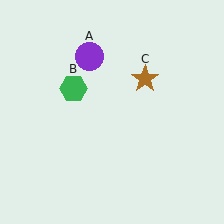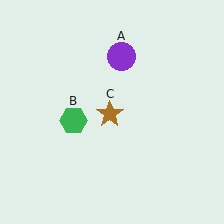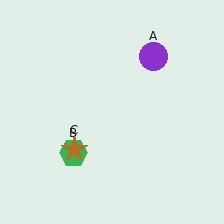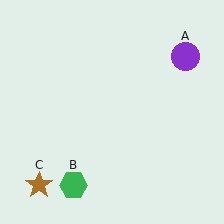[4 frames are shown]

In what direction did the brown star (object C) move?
The brown star (object C) moved down and to the left.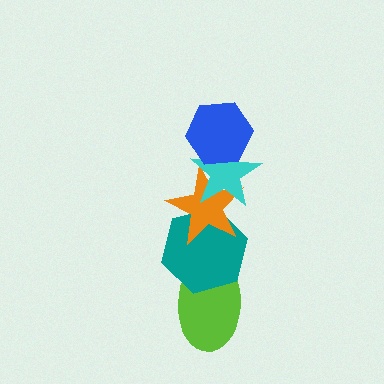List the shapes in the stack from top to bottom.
From top to bottom: the blue hexagon, the cyan star, the orange star, the teal hexagon, the lime ellipse.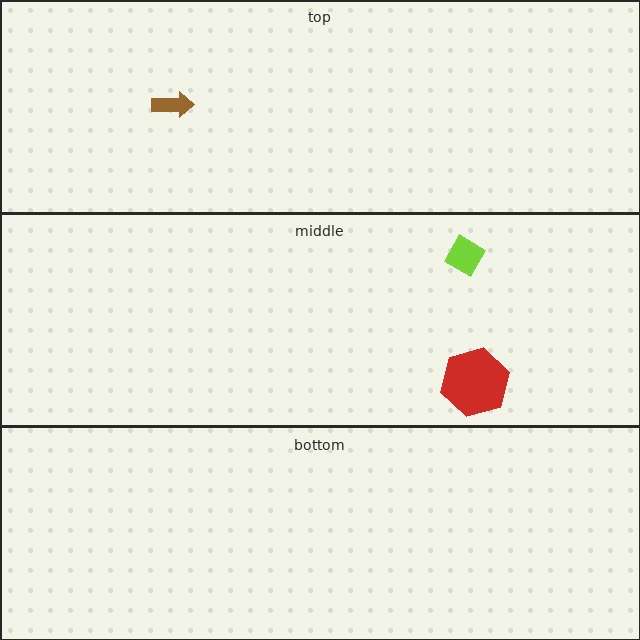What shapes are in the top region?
The brown arrow.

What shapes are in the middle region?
The lime diamond, the red hexagon.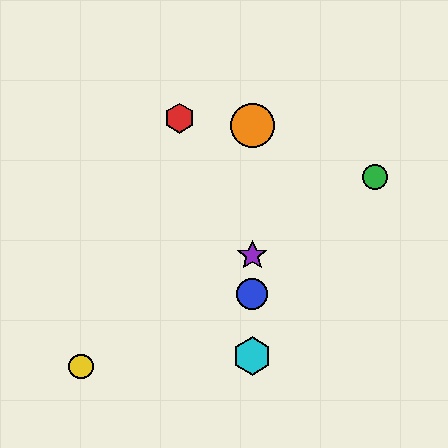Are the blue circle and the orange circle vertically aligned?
Yes, both are at x≈252.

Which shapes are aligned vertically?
The blue circle, the purple star, the orange circle, the cyan hexagon are aligned vertically.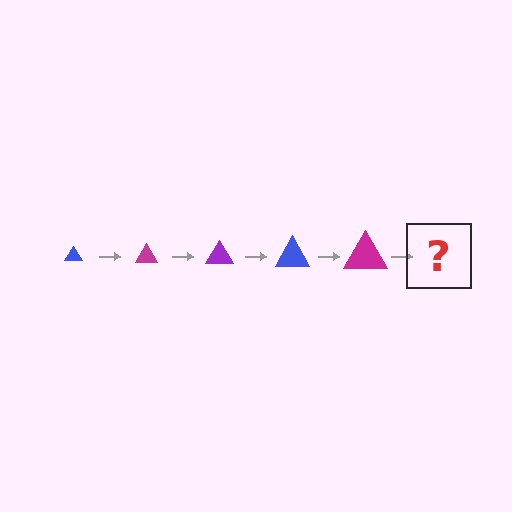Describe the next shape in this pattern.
It should be a purple triangle, larger than the previous one.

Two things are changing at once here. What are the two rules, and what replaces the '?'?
The two rules are that the triangle grows larger each step and the color cycles through blue, magenta, and purple. The '?' should be a purple triangle, larger than the previous one.